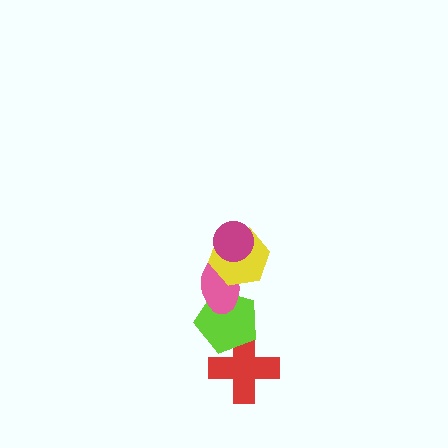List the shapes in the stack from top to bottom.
From top to bottom: the magenta circle, the yellow hexagon, the pink ellipse, the lime pentagon, the red cross.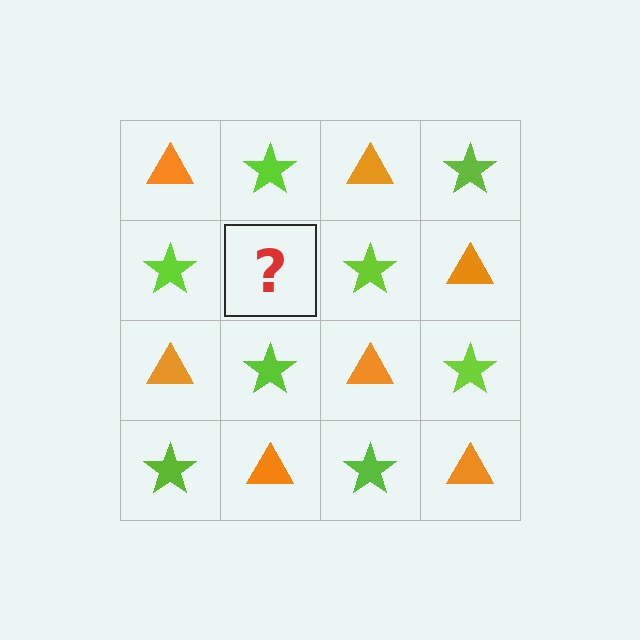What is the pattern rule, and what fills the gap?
The rule is that it alternates orange triangle and lime star in a checkerboard pattern. The gap should be filled with an orange triangle.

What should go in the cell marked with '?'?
The missing cell should contain an orange triangle.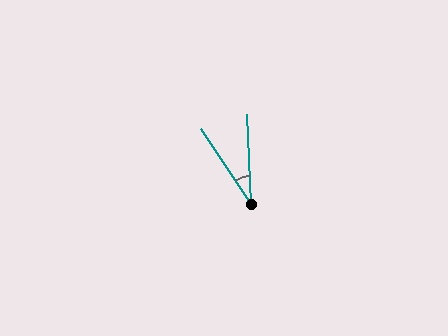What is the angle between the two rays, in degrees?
Approximately 31 degrees.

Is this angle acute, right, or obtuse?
It is acute.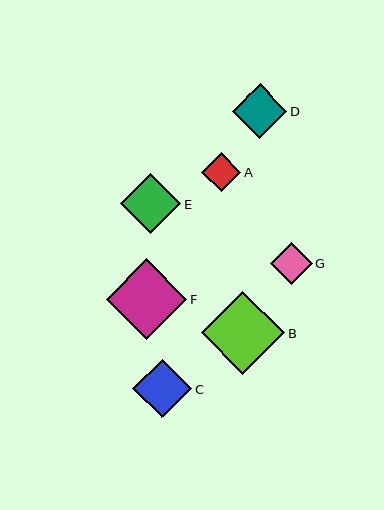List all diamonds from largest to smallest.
From largest to smallest: B, F, E, C, D, G, A.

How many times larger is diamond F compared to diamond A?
Diamond F is approximately 2.0 times the size of diamond A.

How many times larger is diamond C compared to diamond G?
Diamond C is approximately 1.4 times the size of diamond G.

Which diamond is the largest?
Diamond B is the largest with a size of approximately 83 pixels.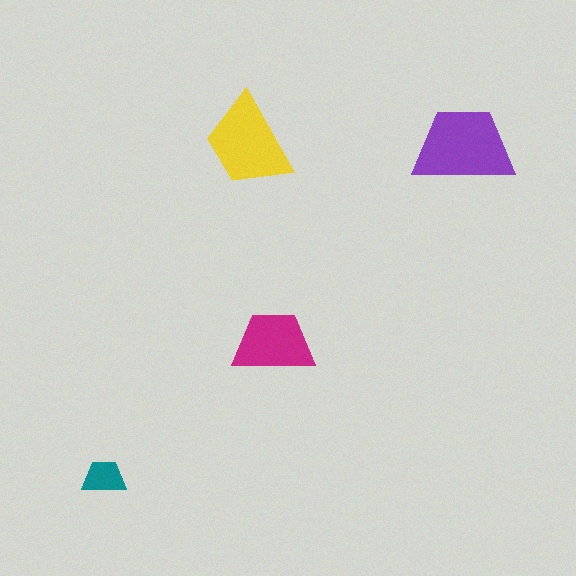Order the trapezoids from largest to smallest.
the purple one, the yellow one, the magenta one, the teal one.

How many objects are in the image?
There are 4 objects in the image.